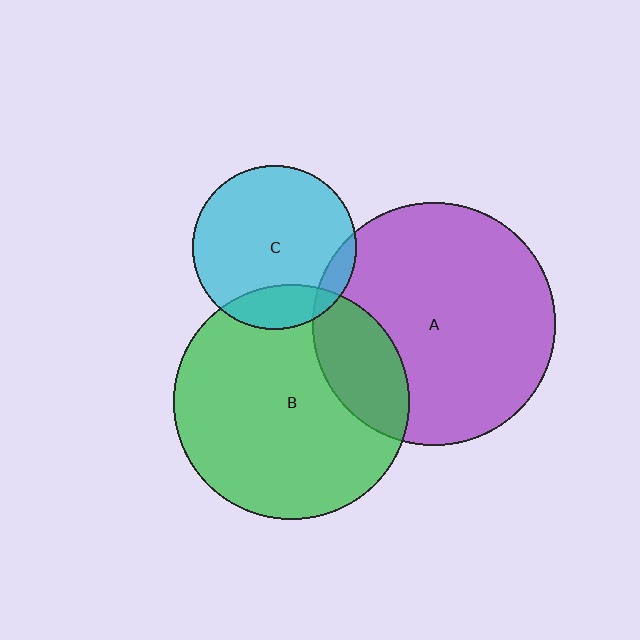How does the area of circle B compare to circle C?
Approximately 2.1 times.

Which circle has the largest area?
Circle A (purple).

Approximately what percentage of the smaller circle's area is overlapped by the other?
Approximately 20%.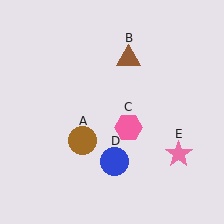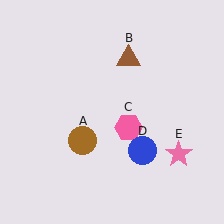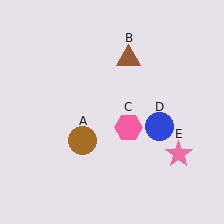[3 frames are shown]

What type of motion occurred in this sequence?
The blue circle (object D) rotated counterclockwise around the center of the scene.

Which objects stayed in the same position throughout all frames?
Brown circle (object A) and brown triangle (object B) and pink hexagon (object C) and pink star (object E) remained stationary.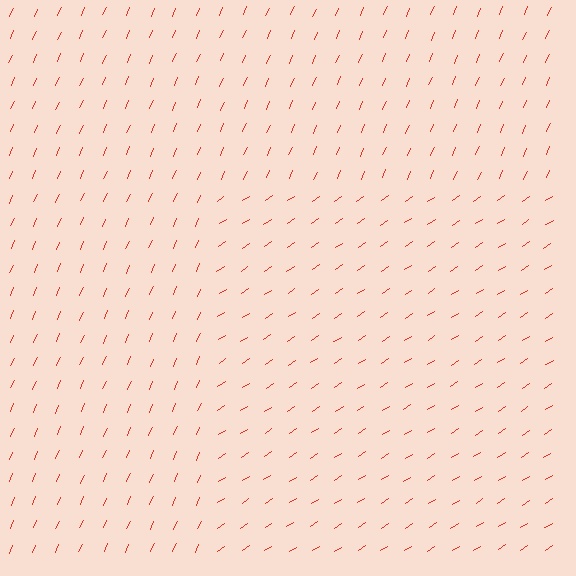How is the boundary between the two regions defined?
The boundary is defined purely by a change in line orientation (approximately 34 degrees difference). All lines are the same color and thickness.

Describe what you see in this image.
The image is filled with small red line segments. A rectangle region in the image has lines oriented differently from the surrounding lines, creating a visible texture boundary.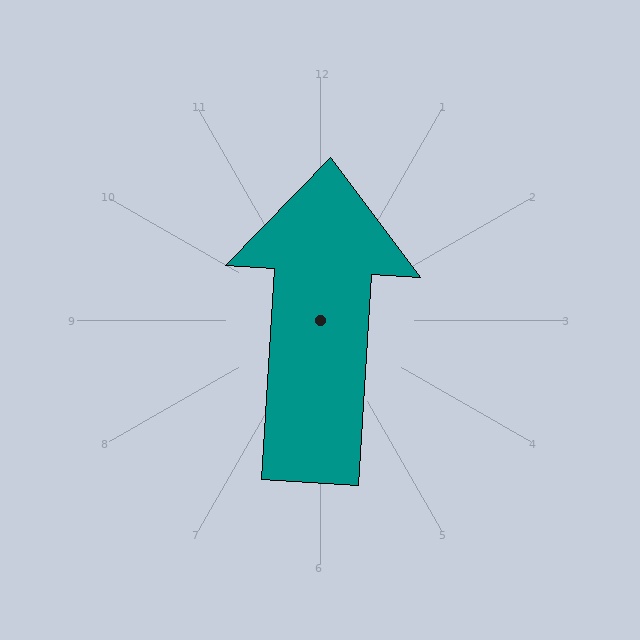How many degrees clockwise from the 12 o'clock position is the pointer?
Approximately 4 degrees.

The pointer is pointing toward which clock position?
Roughly 12 o'clock.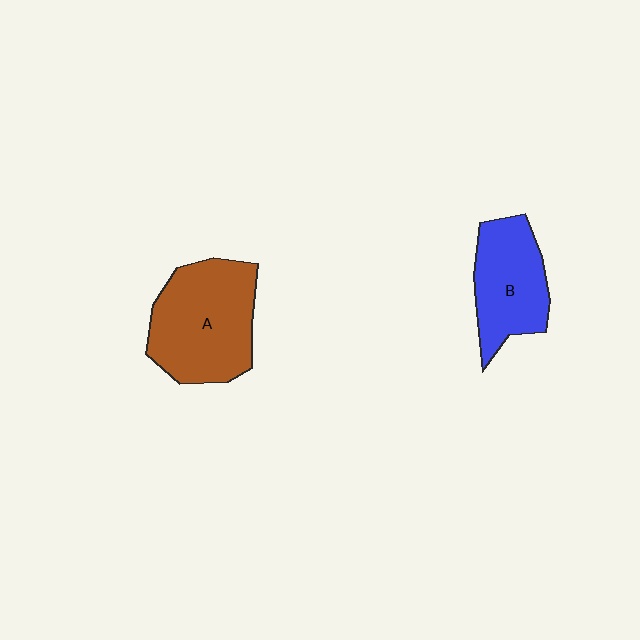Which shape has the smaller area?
Shape B (blue).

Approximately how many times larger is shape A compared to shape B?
Approximately 1.4 times.